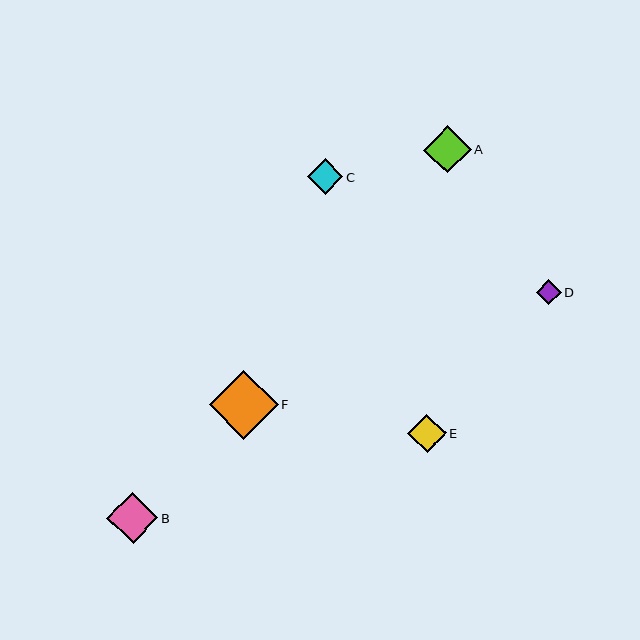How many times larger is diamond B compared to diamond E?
Diamond B is approximately 1.3 times the size of diamond E.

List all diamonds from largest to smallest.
From largest to smallest: F, B, A, E, C, D.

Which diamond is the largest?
Diamond F is the largest with a size of approximately 69 pixels.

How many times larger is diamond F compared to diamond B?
Diamond F is approximately 1.4 times the size of diamond B.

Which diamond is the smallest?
Diamond D is the smallest with a size of approximately 25 pixels.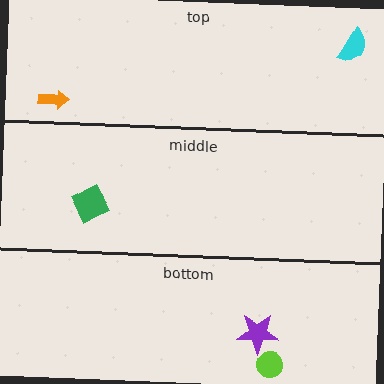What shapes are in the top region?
The orange arrow, the cyan semicircle.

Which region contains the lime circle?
The bottom region.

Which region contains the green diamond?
The middle region.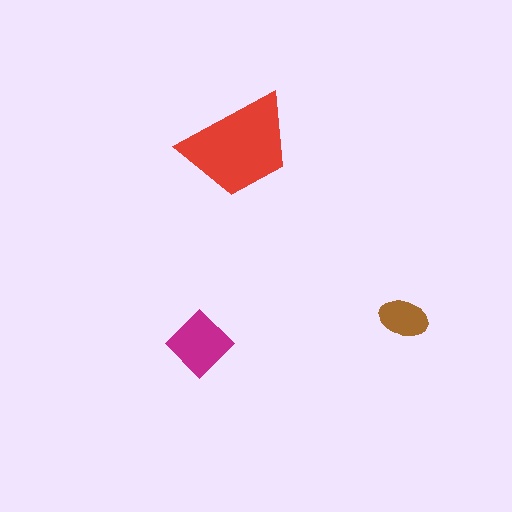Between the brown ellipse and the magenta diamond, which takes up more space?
The magenta diamond.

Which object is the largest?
The red trapezoid.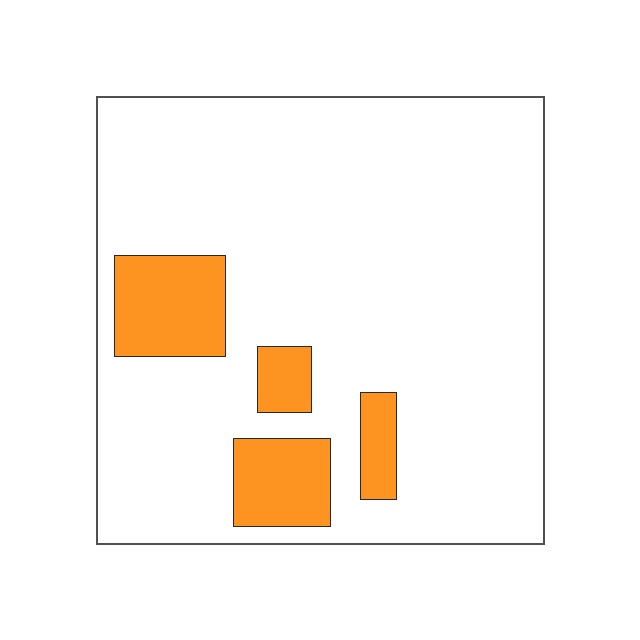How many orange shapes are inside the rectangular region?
4.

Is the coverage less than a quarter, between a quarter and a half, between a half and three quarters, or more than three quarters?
Less than a quarter.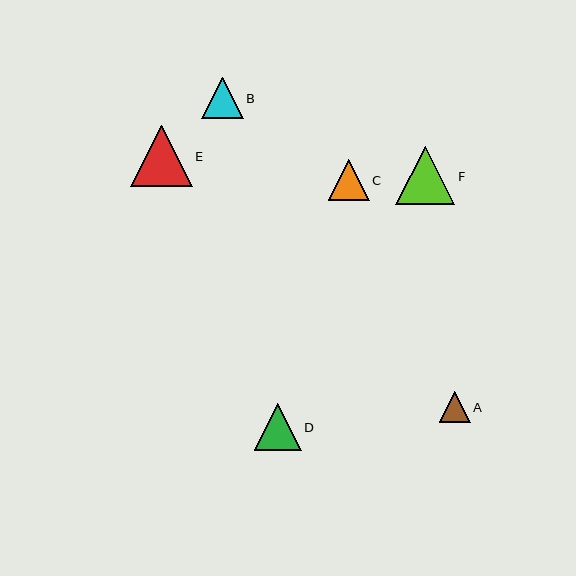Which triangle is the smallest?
Triangle A is the smallest with a size of approximately 31 pixels.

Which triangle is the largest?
Triangle E is the largest with a size of approximately 61 pixels.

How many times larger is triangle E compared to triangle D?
Triangle E is approximately 1.3 times the size of triangle D.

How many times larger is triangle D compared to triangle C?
Triangle D is approximately 1.2 times the size of triangle C.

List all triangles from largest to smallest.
From largest to smallest: E, F, D, B, C, A.